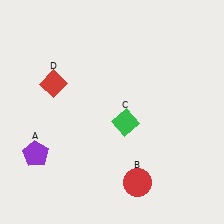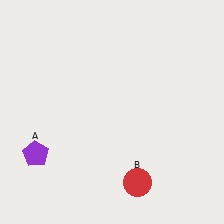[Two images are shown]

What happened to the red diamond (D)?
The red diamond (D) was removed in Image 2. It was in the top-left area of Image 1.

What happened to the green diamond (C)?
The green diamond (C) was removed in Image 2. It was in the bottom-right area of Image 1.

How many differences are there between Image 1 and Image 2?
There are 2 differences between the two images.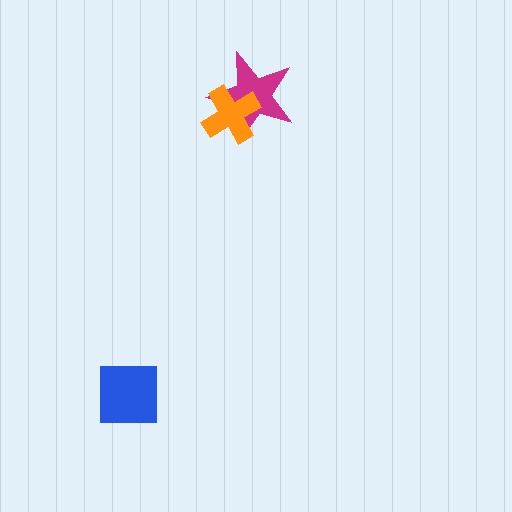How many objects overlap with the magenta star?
1 object overlaps with the magenta star.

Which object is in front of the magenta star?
The orange cross is in front of the magenta star.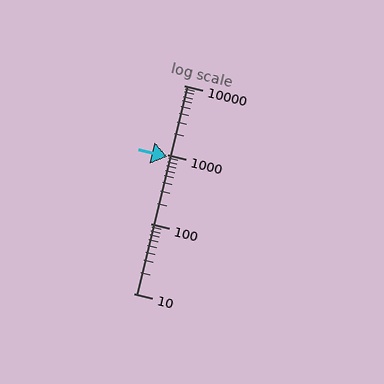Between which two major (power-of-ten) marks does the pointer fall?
The pointer is between 100 and 1000.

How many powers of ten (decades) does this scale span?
The scale spans 3 decades, from 10 to 10000.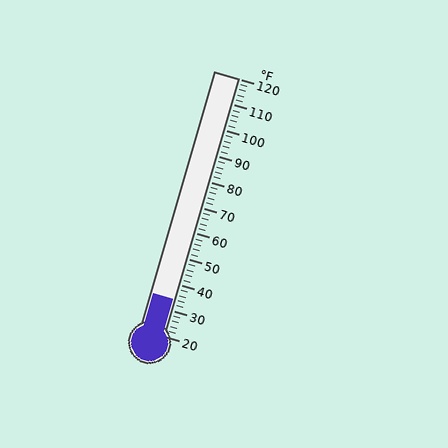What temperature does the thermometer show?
The thermometer shows approximately 34°F.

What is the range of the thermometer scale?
The thermometer scale ranges from 20°F to 120°F.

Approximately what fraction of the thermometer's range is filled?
The thermometer is filled to approximately 15% of its range.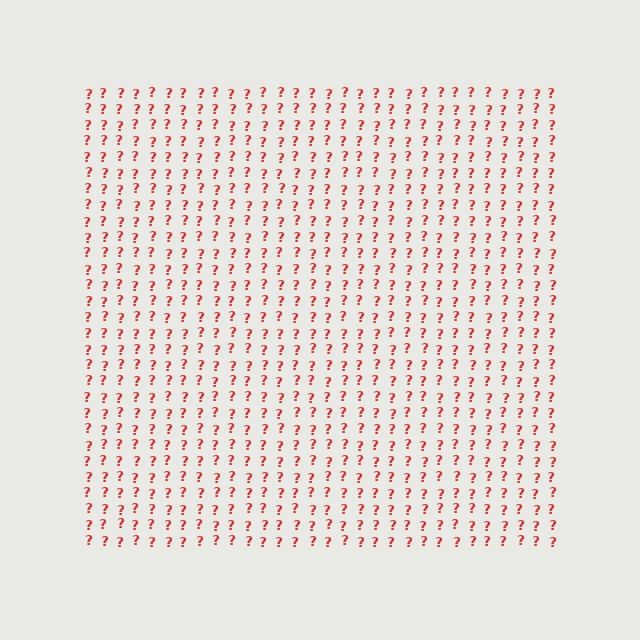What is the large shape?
The large shape is a square.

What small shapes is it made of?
It is made of small question marks.